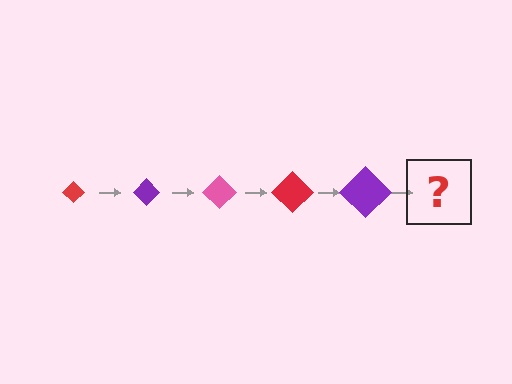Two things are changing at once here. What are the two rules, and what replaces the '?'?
The two rules are that the diamond grows larger each step and the color cycles through red, purple, and pink. The '?' should be a pink diamond, larger than the previous one.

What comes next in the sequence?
The next element should be a pink diamond, larger than the previous one.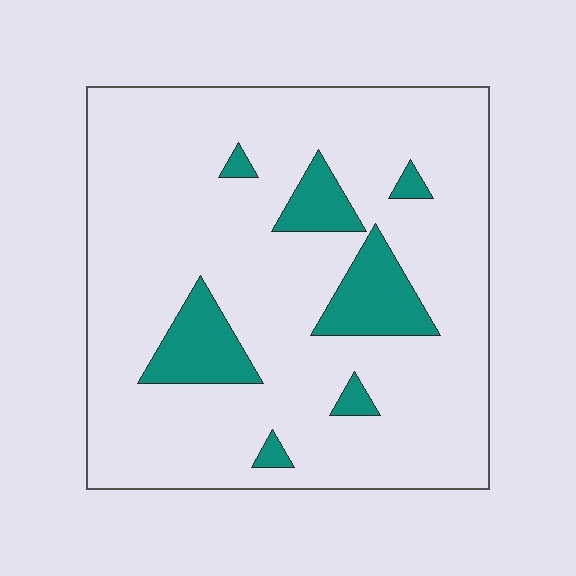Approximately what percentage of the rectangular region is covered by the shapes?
Approximately 15%.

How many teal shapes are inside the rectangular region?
7.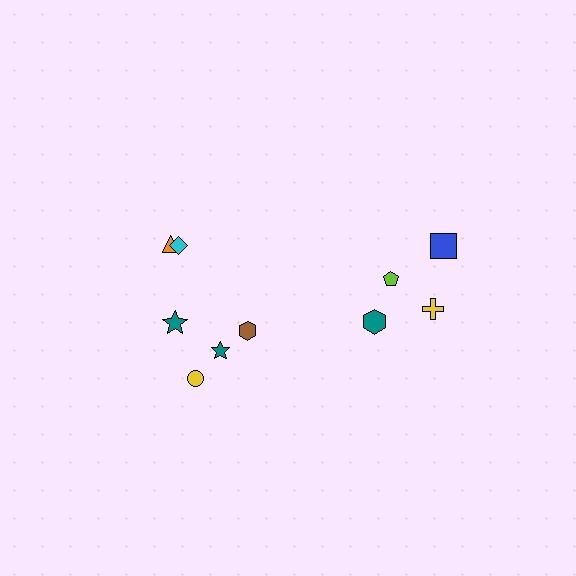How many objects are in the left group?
There are 6 objects.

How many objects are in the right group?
There are 4 objects.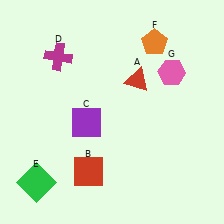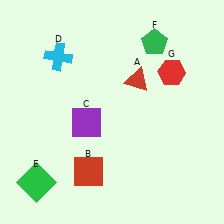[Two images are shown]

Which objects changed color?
D changed from magenta to cyan. F changed from orange to green. G changed from pink to red.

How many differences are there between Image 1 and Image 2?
There are 3 differences between the two images.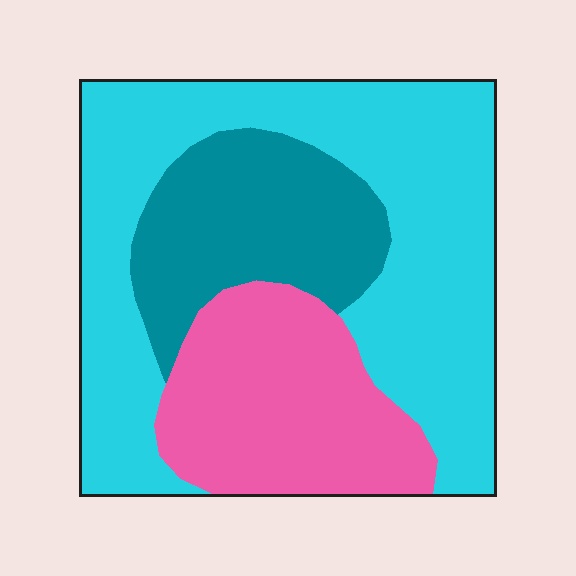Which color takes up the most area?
Cyan, at roughly 55%.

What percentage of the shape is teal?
Teal takes up less than a quarter of the shape.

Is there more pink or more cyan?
Cyan.